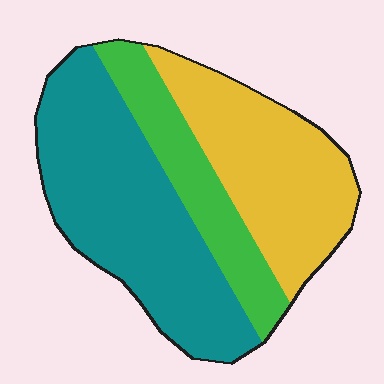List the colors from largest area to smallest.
From largest to smallest: teal, yellow, green.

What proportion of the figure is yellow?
Yellow takes up between a quarter and a half of the figure.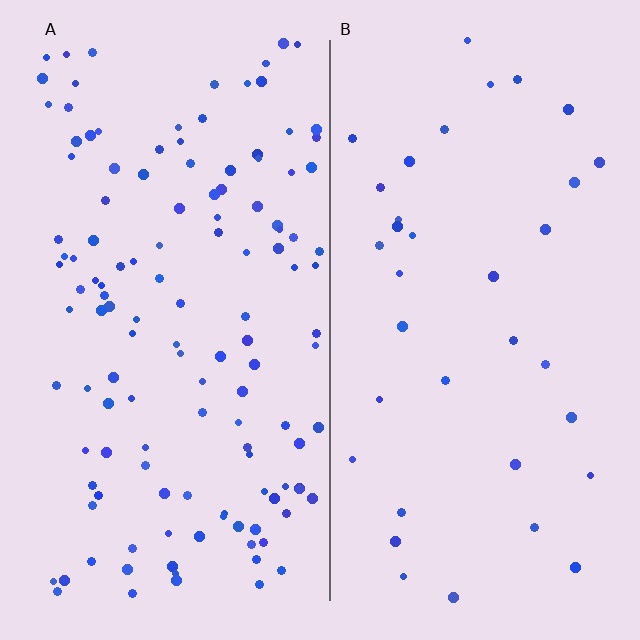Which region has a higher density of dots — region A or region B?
A (the left).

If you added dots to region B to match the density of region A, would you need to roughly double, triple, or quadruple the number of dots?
Approximately quadruple.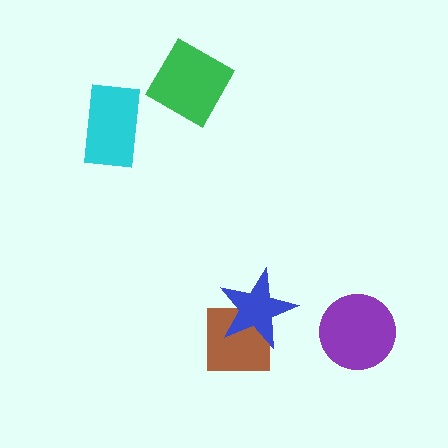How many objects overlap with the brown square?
1 object overlaps with the brown square.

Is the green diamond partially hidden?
No, no other shape covers it.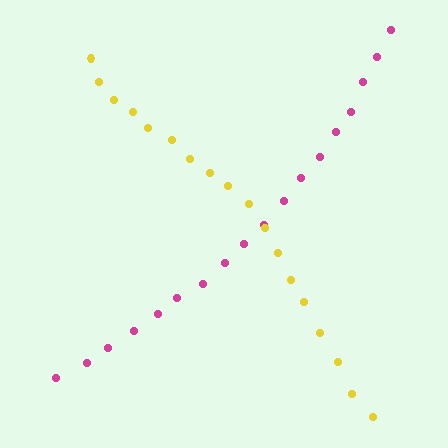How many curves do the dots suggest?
There are 2 distinct paths.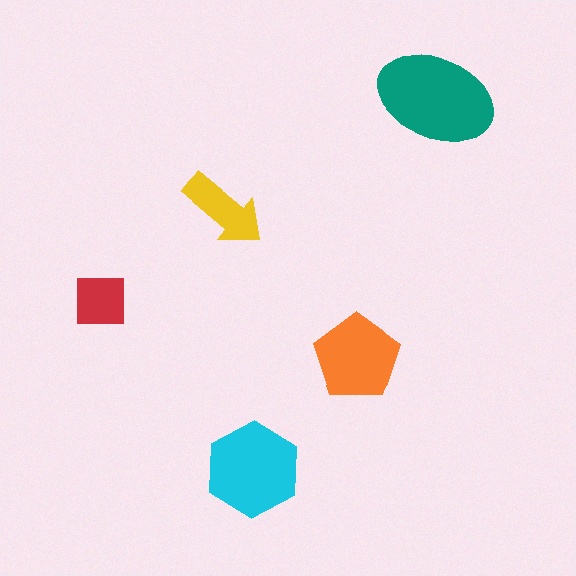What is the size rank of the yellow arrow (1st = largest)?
4th.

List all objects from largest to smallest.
The teal ellipse, the cyan hexagon, the orange pentagon, the yellow arrow, the red square.